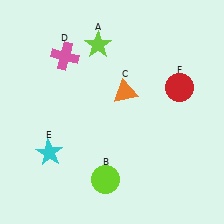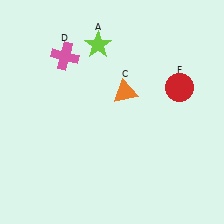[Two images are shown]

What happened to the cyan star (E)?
The cyan star (E) was removed in Image 2. It was in the bottom-left area of Image 1.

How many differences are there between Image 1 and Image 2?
There are 2 differences between the two images.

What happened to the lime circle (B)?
The lime circle (B) was removed in Image 2. It was in the bottom-left area of Image 1.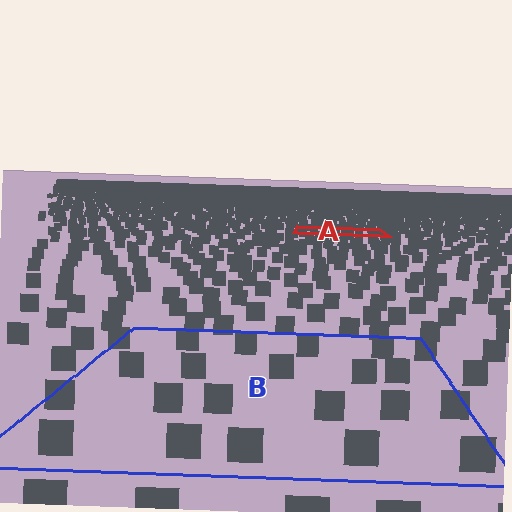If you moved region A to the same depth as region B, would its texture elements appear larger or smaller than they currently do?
They would appear larger. At a closer depth, the same texture elements are projected at a bigger on-screen size.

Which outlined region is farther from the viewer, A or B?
Region A is farther from the viewer — the texture elements inside it appear smaller and more densely packed.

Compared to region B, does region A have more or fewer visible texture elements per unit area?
Region A has more texture elements per unit area — they are packed more densely because it is farther away.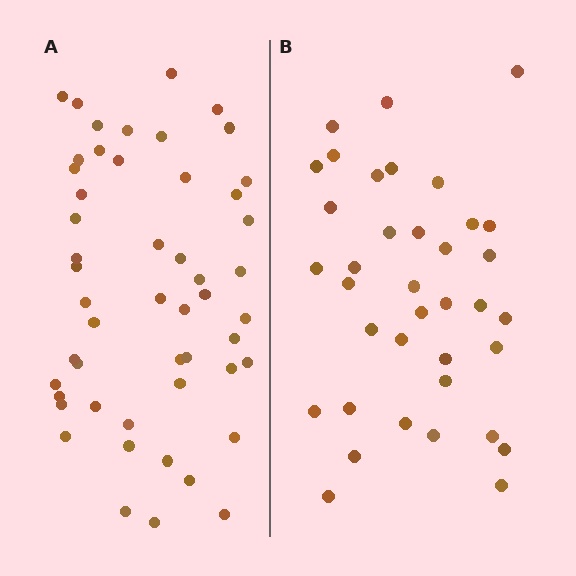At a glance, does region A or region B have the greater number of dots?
Region A (the left region) has more dots.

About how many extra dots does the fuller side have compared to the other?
Region A has approximately 15 more dots than region B.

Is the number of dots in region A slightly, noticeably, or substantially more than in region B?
Region A has noticeably more, but not dramatically so. The ratio is roughly 1.4 to 1.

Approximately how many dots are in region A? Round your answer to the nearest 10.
About 50 dots. (The exact count is 51, which rounds to 50.)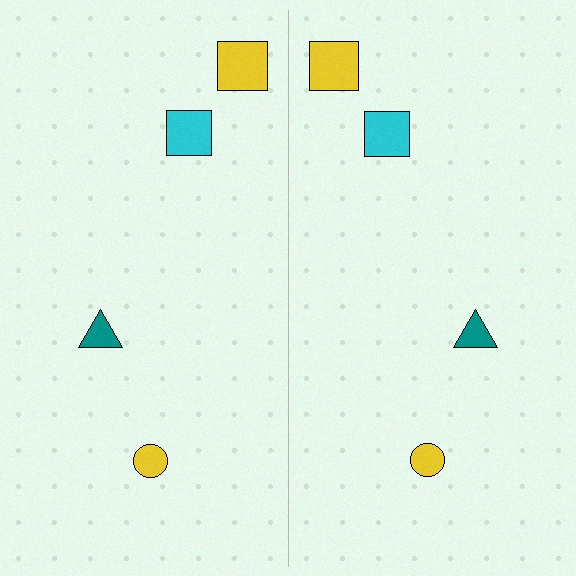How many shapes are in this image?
There are 8 shapes in this image.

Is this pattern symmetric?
Yes, this pattern has bilateral (reflection) symmetry.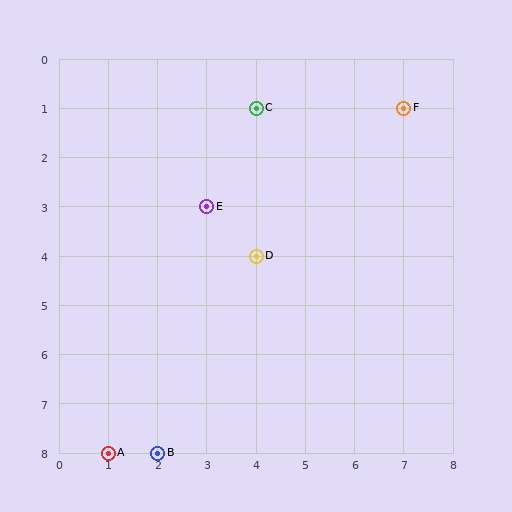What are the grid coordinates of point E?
Point E is at grid coordinates (3, 3).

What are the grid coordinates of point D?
Point D is at grid coordinates (4, 4).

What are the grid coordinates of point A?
Point A is at grid coordinates (1, 8).